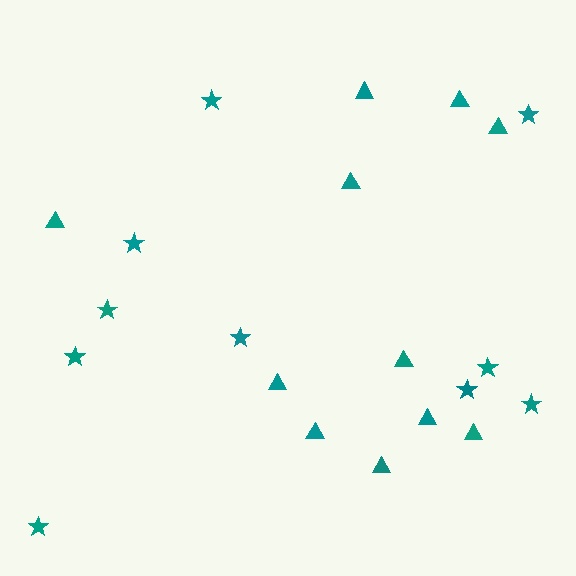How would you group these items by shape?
There are 2 groups: one group of triangles (11) and one group of stars (10).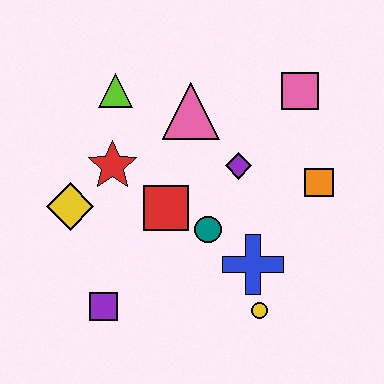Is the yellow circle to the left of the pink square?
Yes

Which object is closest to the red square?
The teal circle is closest to the red square.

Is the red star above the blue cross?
Yes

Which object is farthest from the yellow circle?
The lime triangle is farthest from the yellow circle.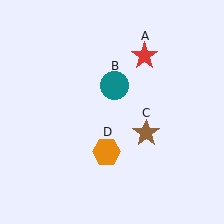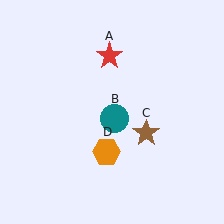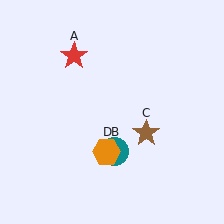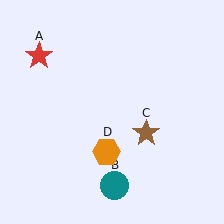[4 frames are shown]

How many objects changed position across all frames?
2 objects changed position: red star (object A), teal circle (object B).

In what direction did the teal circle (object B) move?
The teal circle (object B) moved down.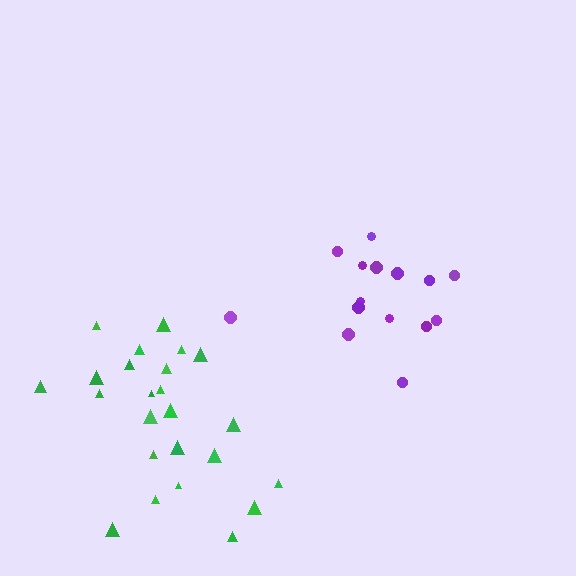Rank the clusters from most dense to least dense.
green, purple.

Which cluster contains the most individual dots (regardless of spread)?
Green (25).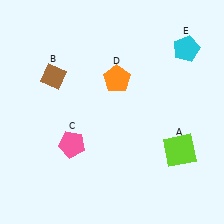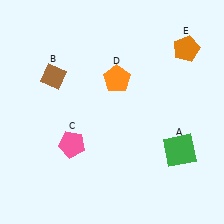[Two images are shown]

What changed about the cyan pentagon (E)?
In Image 1, E is cyan. In Image 2, it changed to orange.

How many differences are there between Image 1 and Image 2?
There are 2 differences between the two images.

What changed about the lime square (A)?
In Image 1, A is lime. In Image 2, it changed to green.